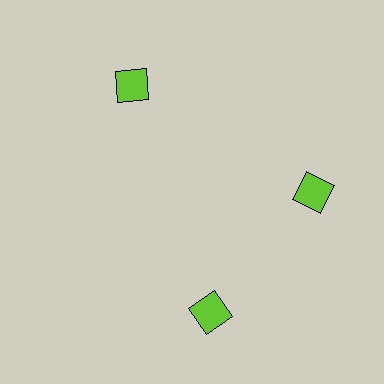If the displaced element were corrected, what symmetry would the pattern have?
It would have 3-fold rotational symmetry — the pattern would map onto itself every 120 degrees.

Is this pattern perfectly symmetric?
No. The 3 lime squares are arranged in a ring, but one element near the 7 o'clock position is rotated out of alignment along the ring, breaking the 3-fold rotational symmetry.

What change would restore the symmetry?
The symmetry would be restored by rotating it back into even spacing with its neighbors so that all 3 squares sit at equal angles and equal distance from the center.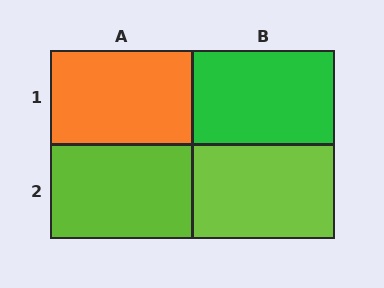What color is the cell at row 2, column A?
Lime.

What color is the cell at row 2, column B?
Lime.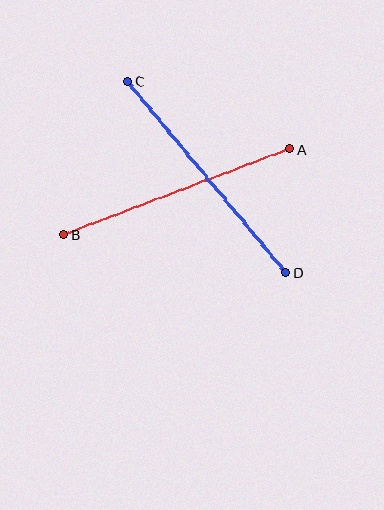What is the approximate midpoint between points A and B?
The midpoint is at approximately (177, 192) pixels.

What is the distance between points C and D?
The distance is approximately 249 pixels.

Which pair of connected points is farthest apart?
Points C and D are farthest apart.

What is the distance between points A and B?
The distance is approximately 242 pixels.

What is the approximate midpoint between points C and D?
The midpoint is at approximately (207, 177) pixels.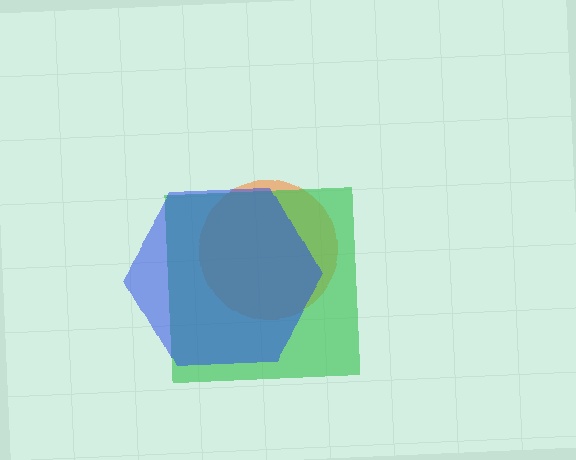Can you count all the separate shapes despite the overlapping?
Yes, there are 3 separate shapes.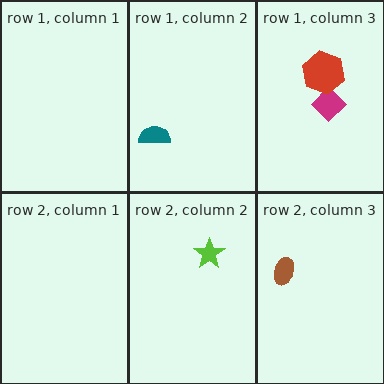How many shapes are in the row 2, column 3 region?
1.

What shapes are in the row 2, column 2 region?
The lime star.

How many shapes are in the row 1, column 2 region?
1.